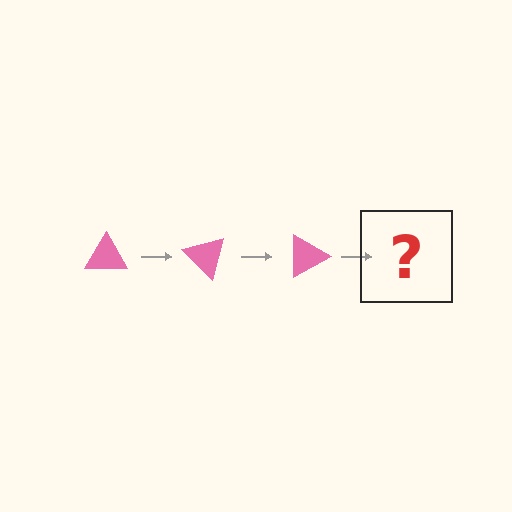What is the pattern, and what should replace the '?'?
The pattern is that the triangle rotates 45 degrees each step. The '?' should be a pink triangle rotated 135 degrees.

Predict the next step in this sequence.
The next step is a pink triangle rotated 135 degrees.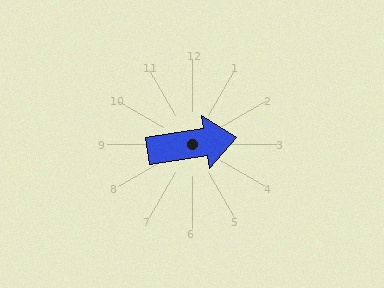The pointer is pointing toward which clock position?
Roughly 3 o'clock.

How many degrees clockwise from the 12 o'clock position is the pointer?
Approximately 81 degrees.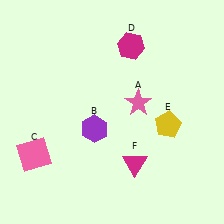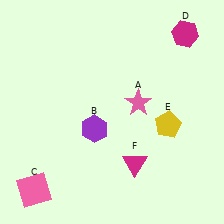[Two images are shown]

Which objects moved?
The objects that moved are: the pink square (C), the magenta hexagon (D).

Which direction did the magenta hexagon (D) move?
The magenta hexagon (D) moved right.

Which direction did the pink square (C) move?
The pink square (C) moved down.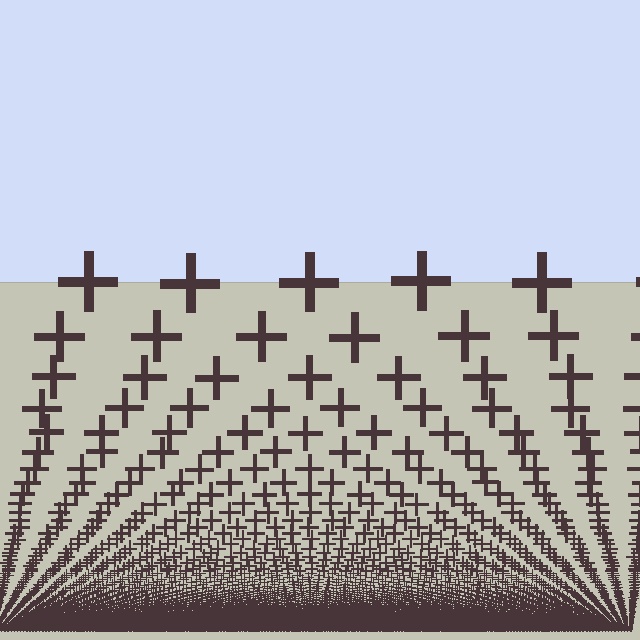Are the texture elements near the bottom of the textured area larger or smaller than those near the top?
Smaller. The gradient is inverted — elements near the bottom are smaller and denser.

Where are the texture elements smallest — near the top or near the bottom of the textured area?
Near the bottom.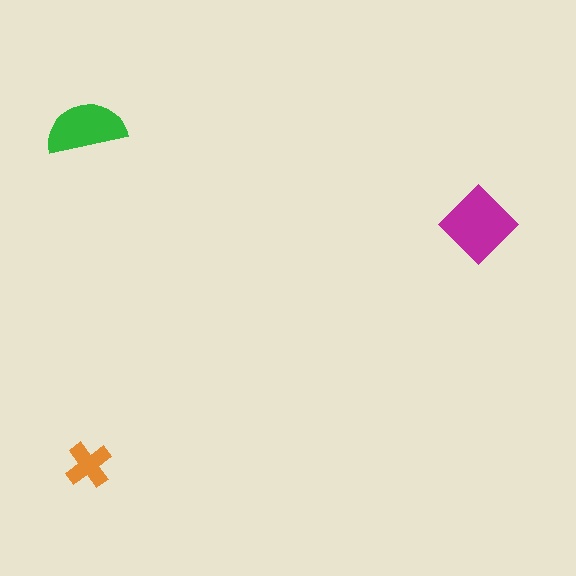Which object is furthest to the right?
The magenta diamond is rightmost.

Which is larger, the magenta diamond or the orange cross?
The magenta diamond.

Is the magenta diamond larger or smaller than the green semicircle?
Larger.